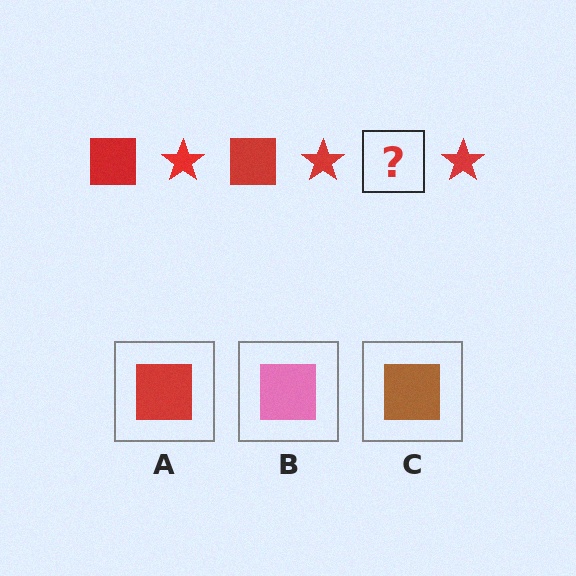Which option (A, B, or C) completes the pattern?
A.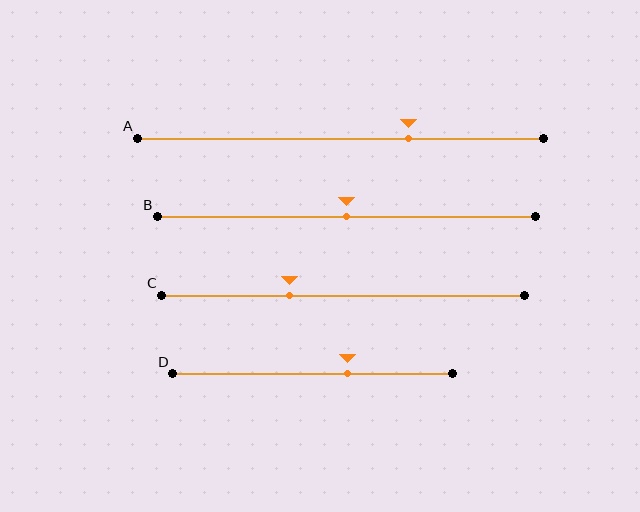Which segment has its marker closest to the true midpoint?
Segment B has its marker closest to the true midpoint.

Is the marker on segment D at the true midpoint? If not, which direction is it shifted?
No, the marker on segment D is shifted to the right by about 13% of the segment length.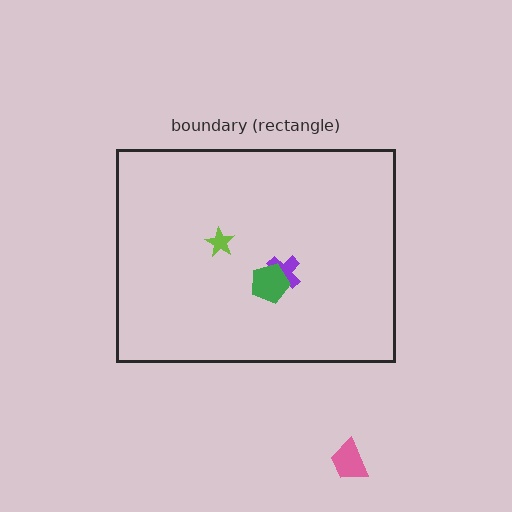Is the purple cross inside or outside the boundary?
Inside.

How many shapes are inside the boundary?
3 inside, 1 outside.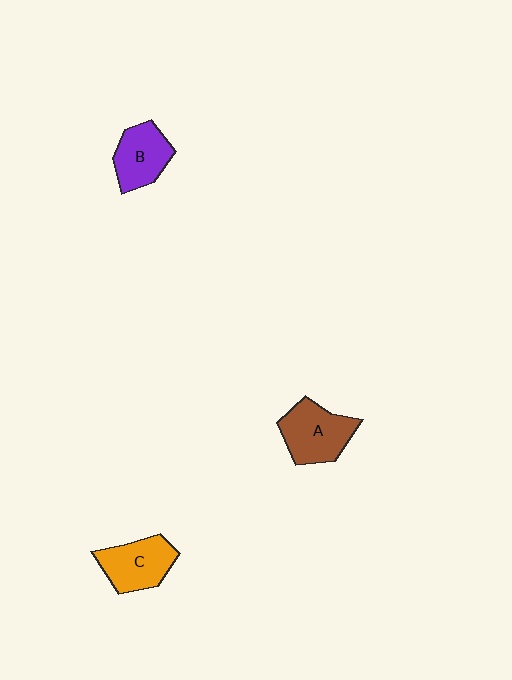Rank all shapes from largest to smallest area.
From largest to smallest: A (brown), C (orange), B (purple).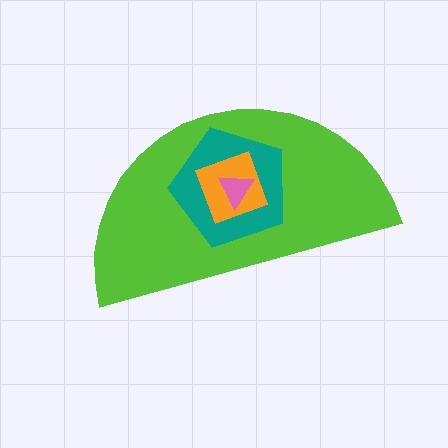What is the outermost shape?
The lime semicircle.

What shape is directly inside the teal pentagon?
The orange square.